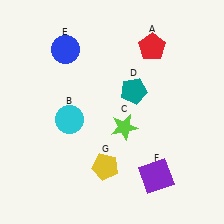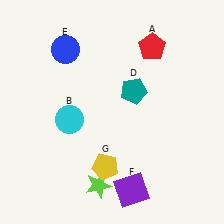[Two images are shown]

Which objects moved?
The objects that moved are: the lime star (C), the purple square (F).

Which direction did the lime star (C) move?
The lime star (C) moved down.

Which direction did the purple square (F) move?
The purple square (F) moved left.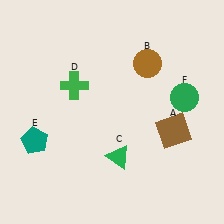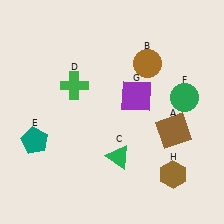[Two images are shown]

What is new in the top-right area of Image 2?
A purple square (G) was added in the top-right area of Image 2.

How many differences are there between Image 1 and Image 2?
There are 2 differences between the two images.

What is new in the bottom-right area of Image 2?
A brown hexagon (H) was added in the bottom-right area of Image 2.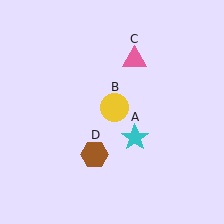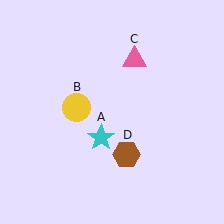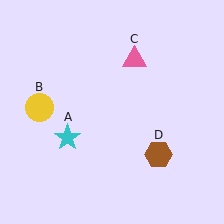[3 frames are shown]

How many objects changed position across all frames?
3 objects changed position: cyan star (object A), yellow circle (object B), brown hexagon (object D).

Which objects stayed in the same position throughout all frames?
Pink triangle (object C) remained stationary.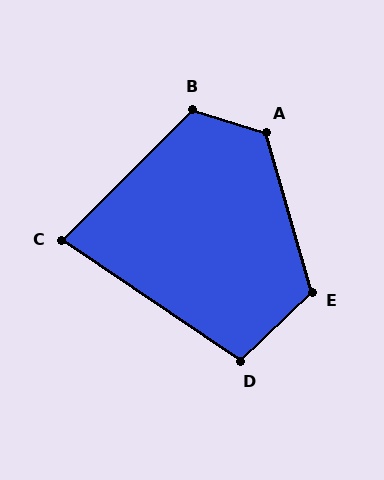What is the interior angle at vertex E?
Approximately 118 degrees (obtuse).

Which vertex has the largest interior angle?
A, at approximately 123 degrees.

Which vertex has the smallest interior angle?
C, at approximately 79 degrees.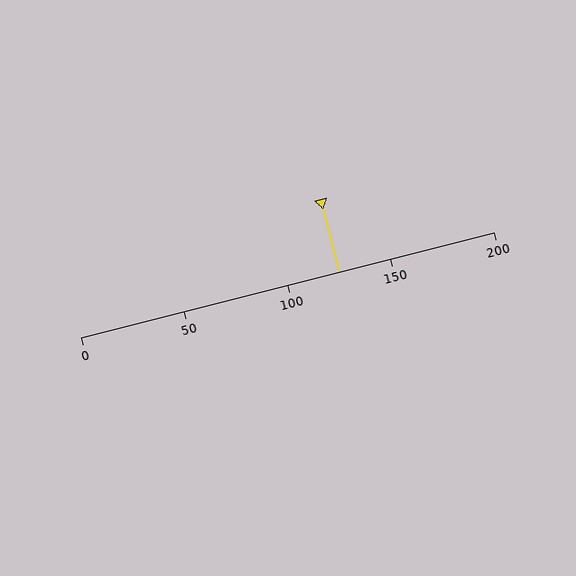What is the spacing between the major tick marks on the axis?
The major ticks are spaced 50 apart.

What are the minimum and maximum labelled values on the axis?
The axis runs from 0 to 200.